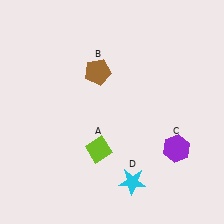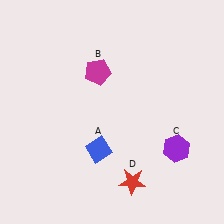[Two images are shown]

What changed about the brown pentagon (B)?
In Image 1, B is brown. In Image 2, it changed to magenta.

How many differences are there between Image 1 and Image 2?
There are 3 differences between the two images.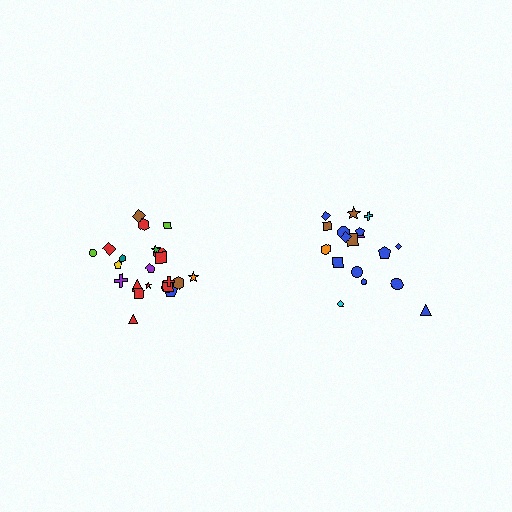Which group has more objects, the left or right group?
The left group.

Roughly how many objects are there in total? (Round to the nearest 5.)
Roughly 40 objects in total.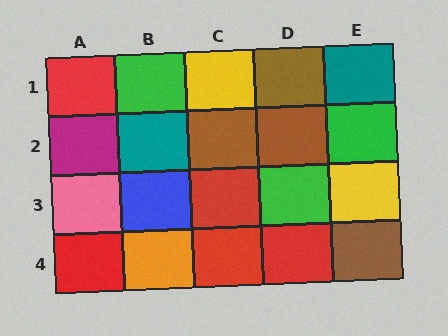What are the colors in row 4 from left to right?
Red, orange, red, red, brown.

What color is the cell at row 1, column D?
Brown.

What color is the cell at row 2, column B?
Teal.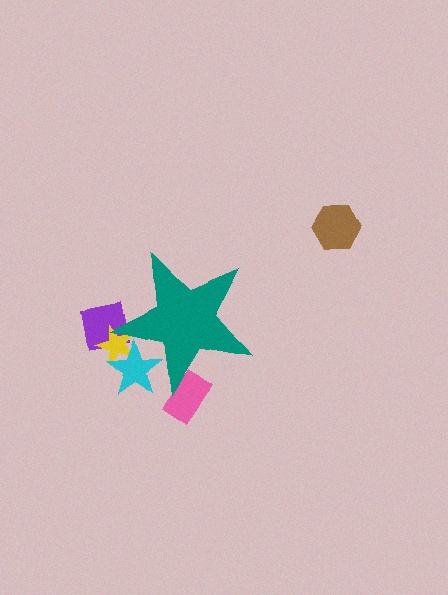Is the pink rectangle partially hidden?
Yes, the pink rectangle is partially hidden behind the teal star.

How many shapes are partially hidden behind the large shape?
4 shapes are partially hidden.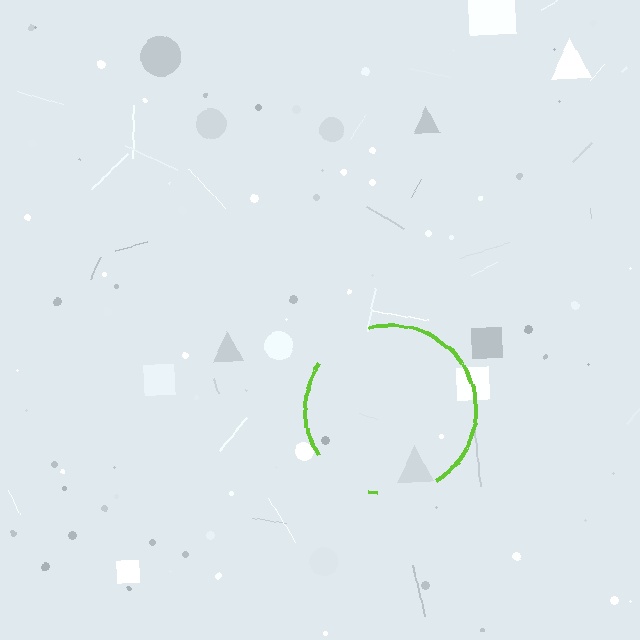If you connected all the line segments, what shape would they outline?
They would outline a circle.